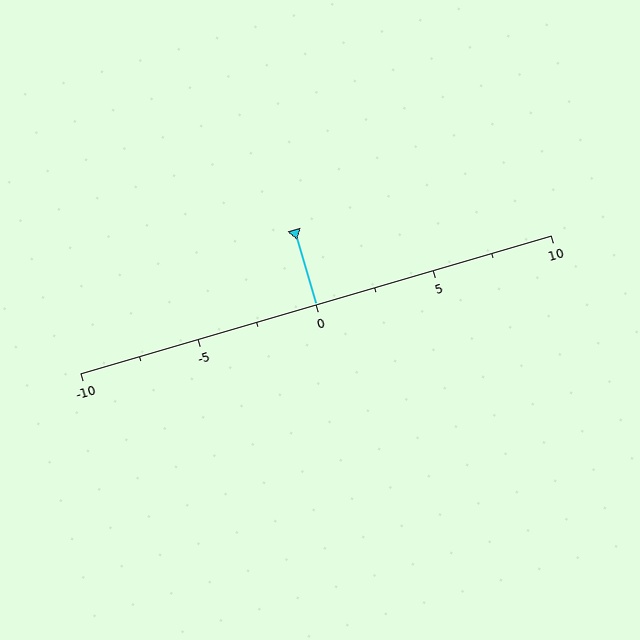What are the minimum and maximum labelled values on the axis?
The axis runs from -10 to 10.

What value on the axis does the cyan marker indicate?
The marker indicates approximately 0.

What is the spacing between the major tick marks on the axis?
The major ticks are spaced 5 apart.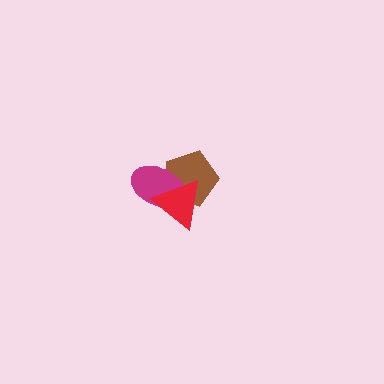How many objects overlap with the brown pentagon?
2 objects overlap with the brown pentagon.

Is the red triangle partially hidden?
No, no other shape covers it.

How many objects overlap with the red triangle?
2 objects overlap with the red triangle.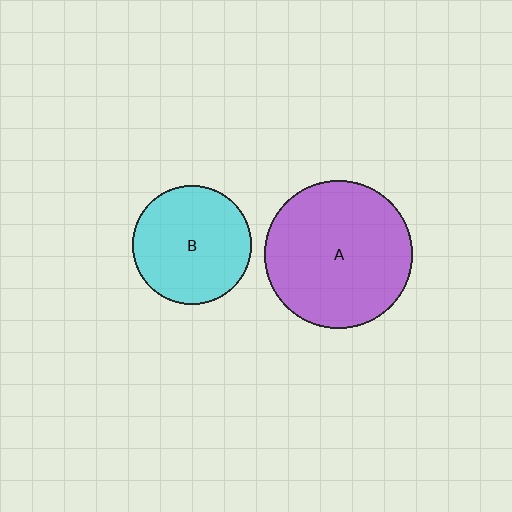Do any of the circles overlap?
No, none of the circles overlap.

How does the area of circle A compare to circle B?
Approximately 1.5 times.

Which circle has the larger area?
Circle A (purple).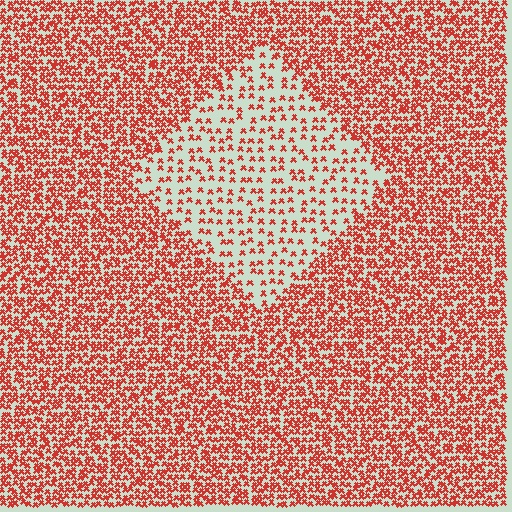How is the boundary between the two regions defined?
The boundary is defined by a change in element density (approximately 2.6x ratio). All elements are the same color, size, and shape.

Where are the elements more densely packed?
The elements are more densely packed outside the diamond boundary.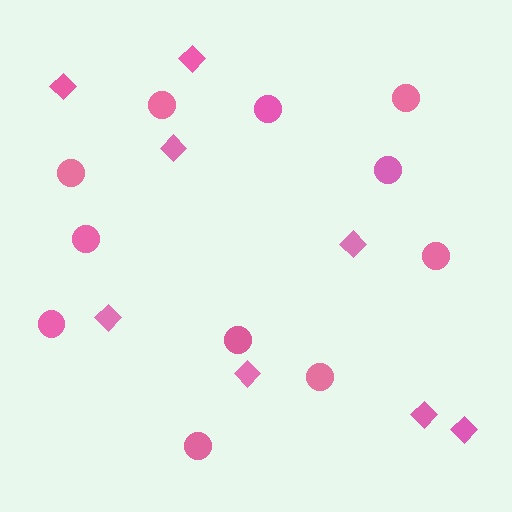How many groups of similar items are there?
There are 2 groups: one group of diamonds (8) and one group of circles (11).